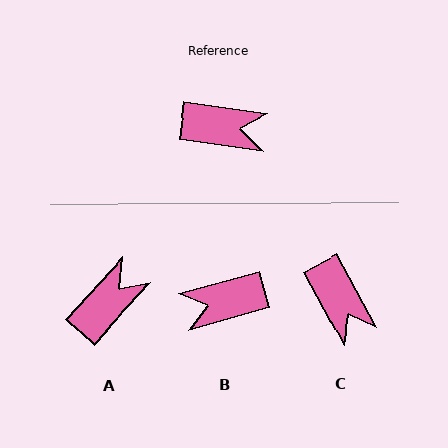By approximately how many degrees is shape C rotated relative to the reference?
Approximately 53 degrees clockwise.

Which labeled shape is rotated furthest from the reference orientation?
B, about 157 degrees away.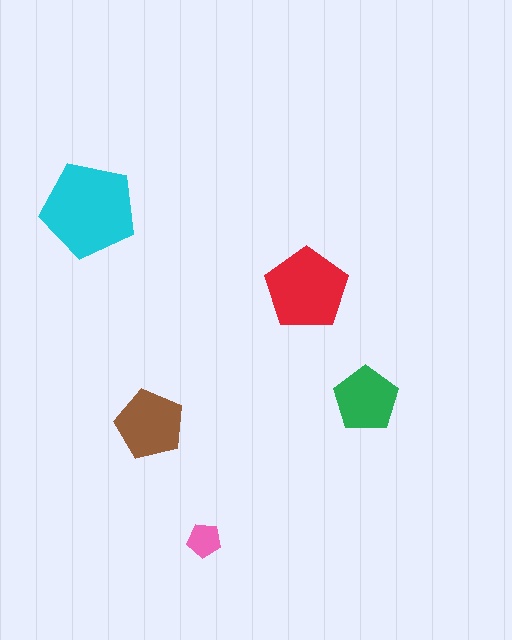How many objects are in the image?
There are 5 objects in the image.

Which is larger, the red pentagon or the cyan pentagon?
The cyan one.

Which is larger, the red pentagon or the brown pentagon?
The red one.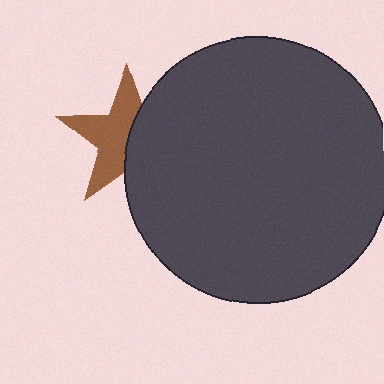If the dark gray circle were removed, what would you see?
You would see the complete brown star.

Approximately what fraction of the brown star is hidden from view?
Roughly 44% of the brown star is hidden behind the dark gray circle.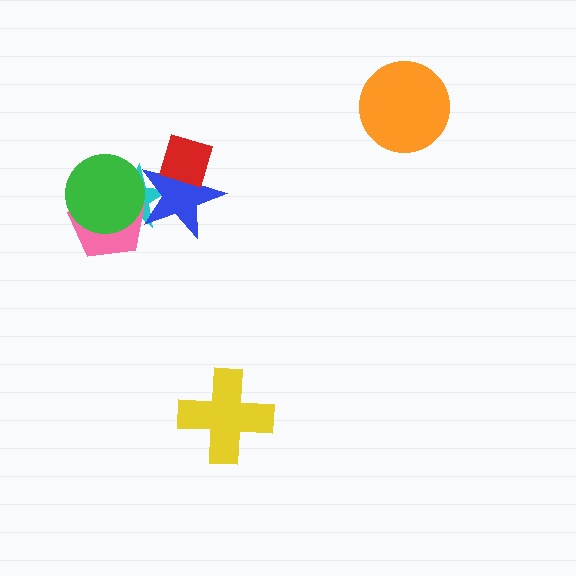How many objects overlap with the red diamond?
1 object overlaps with the red diamond.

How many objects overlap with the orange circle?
0 objects overlap with the orange circle.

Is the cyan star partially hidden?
Yes, it is partially covered by another shape.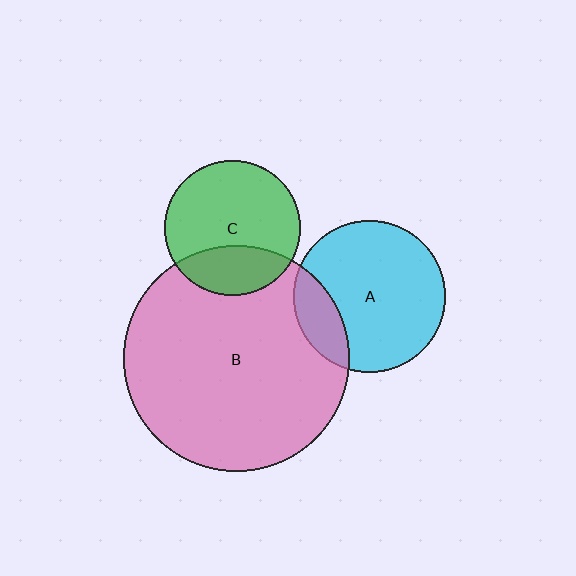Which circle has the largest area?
Circle B (pink).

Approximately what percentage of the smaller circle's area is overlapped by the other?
Approximately 20%.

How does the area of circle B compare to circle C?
Approximately 2.8 times.